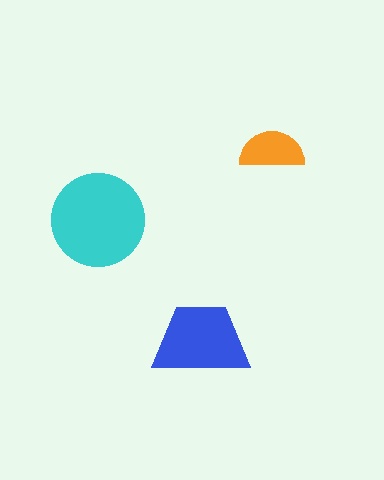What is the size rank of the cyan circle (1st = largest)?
1st.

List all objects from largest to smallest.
The cyan circle, the blue trapezoid, the orange semicircle.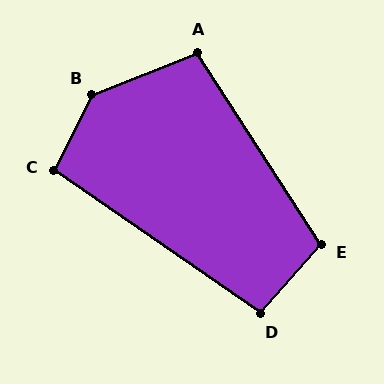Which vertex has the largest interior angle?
B, at approximately 138 degrees.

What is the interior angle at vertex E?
Approximately 106 degrees (obtuse).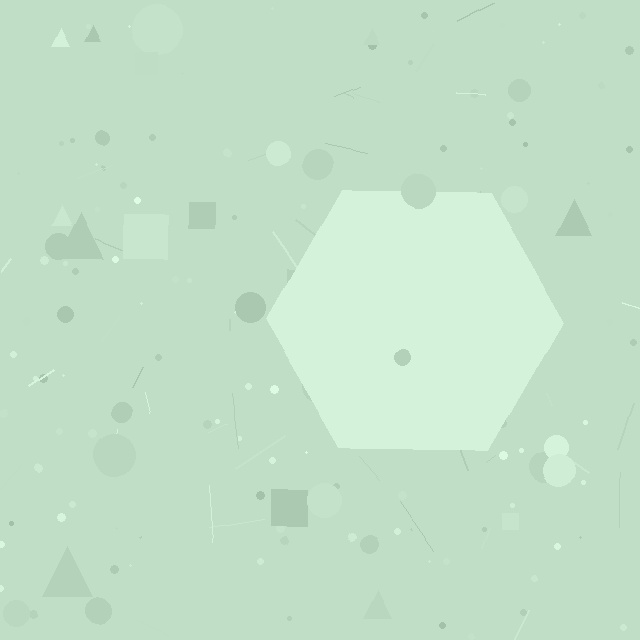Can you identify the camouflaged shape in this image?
The camouflaged shape is a hexagon.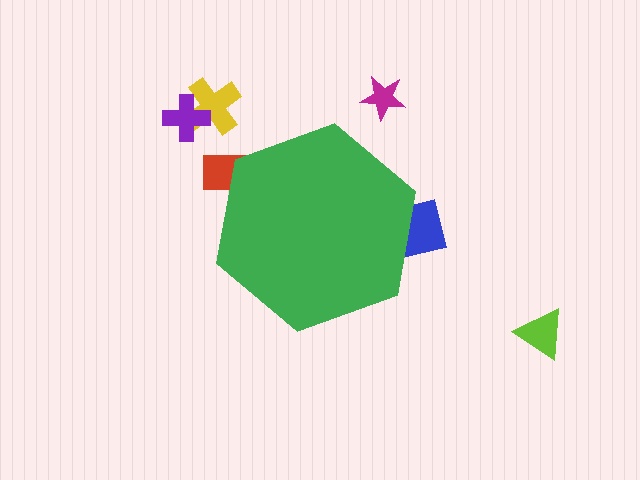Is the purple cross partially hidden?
No, the purple cross is fully visible.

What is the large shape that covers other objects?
A green hexagon.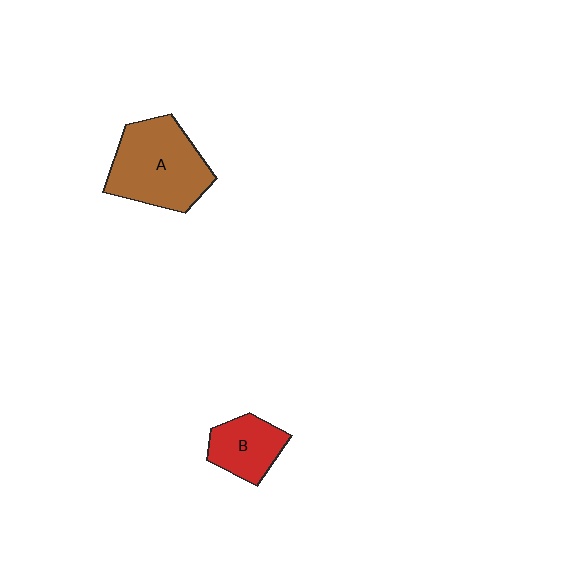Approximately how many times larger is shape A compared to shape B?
Approximately 1.9 times.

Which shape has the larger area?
Shape A (brown).